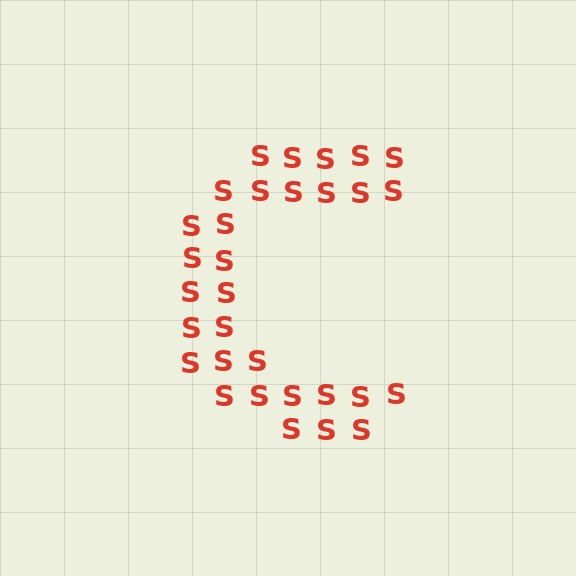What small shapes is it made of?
It is made of small letter S's.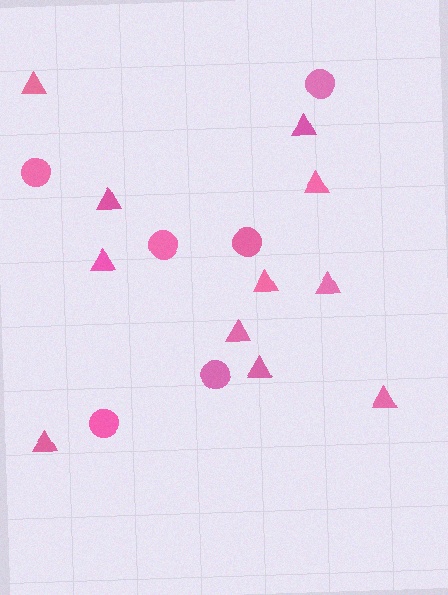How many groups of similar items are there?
There are 2 groups: one group of circles (6) and one group of triangles (11).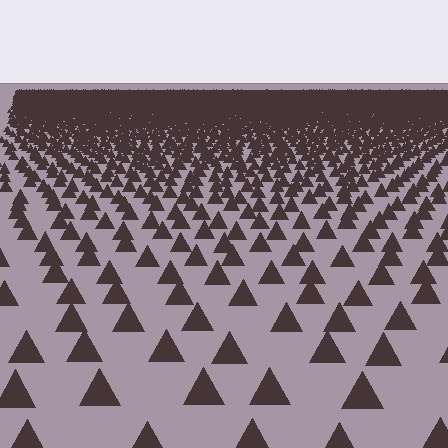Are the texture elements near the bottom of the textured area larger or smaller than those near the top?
Larger. Near the bottom, elements are closer to the viewer and appear at a bigger on-screen size.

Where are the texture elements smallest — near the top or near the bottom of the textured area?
Near the top.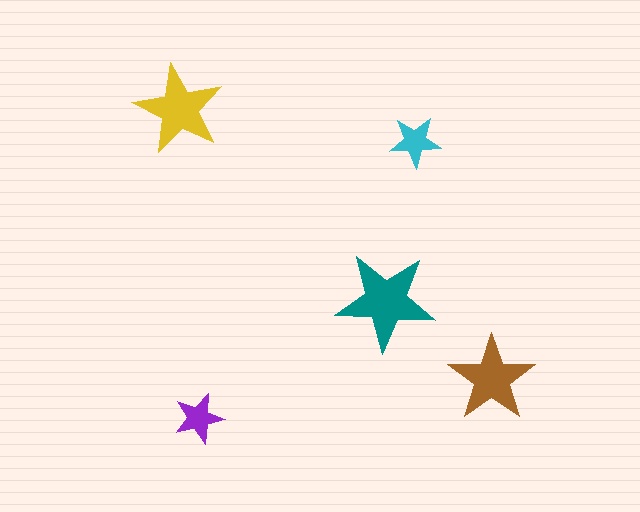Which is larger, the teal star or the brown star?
The teal one.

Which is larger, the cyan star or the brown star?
The brown one.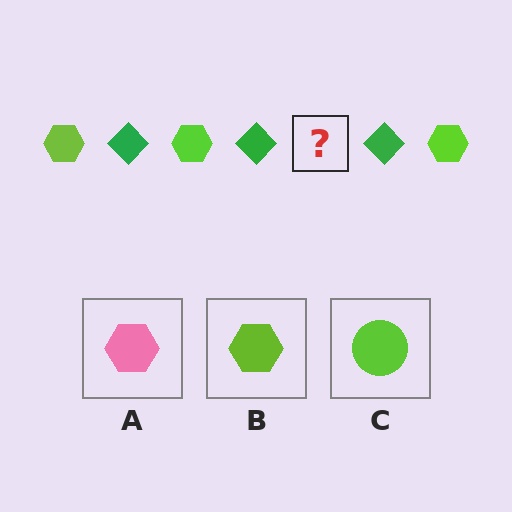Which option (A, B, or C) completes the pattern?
B.